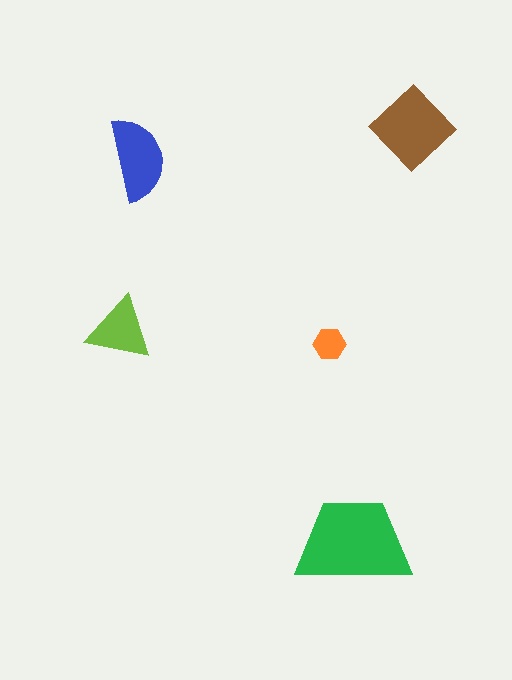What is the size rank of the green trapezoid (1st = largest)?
1st.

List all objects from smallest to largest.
The orange hexagon, the lime triangle, the blue semicircle, the brown diamond, the green trapezoid.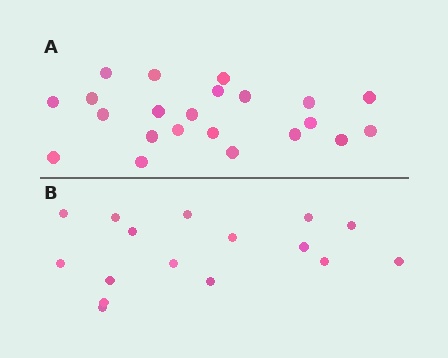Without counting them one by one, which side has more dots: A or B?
Region A (the top region) has more dots.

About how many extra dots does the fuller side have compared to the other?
Region A has about 6 more dots than region B.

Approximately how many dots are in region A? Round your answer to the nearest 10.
About 20 dots. (The exact count is 22, which rounds to 20.)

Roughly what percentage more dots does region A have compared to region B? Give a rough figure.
About 40% more.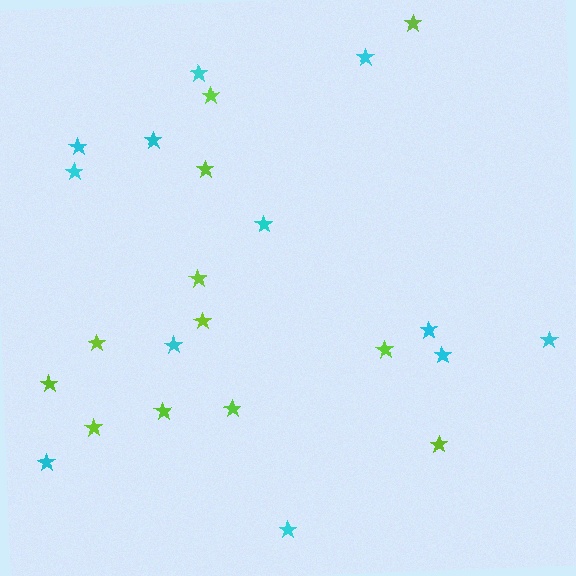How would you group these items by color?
There are 2 groups: one group of cyan stars (12) and one group of lime stars (12).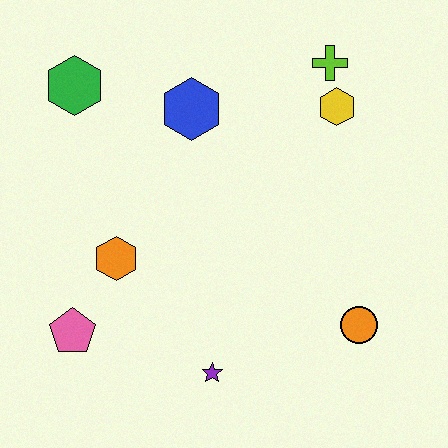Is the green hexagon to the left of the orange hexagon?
Yes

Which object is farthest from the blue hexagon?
The orange circle is farthest from the blue hexagon.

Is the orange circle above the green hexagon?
No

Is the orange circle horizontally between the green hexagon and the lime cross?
No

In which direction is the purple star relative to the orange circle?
The purple star is to the left of the orange circle.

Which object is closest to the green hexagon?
The blue hexagon is closest to the green hexagon.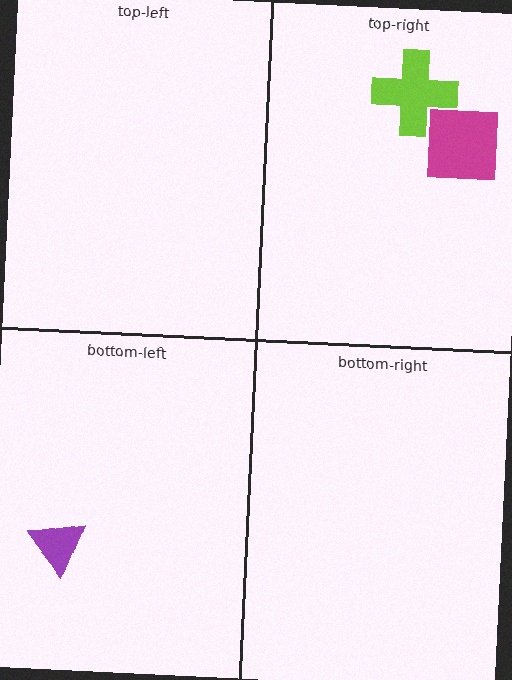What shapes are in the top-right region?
The magenta square, the lime cross.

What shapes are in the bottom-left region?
The purple triangle.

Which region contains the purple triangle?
The bottom-left region.